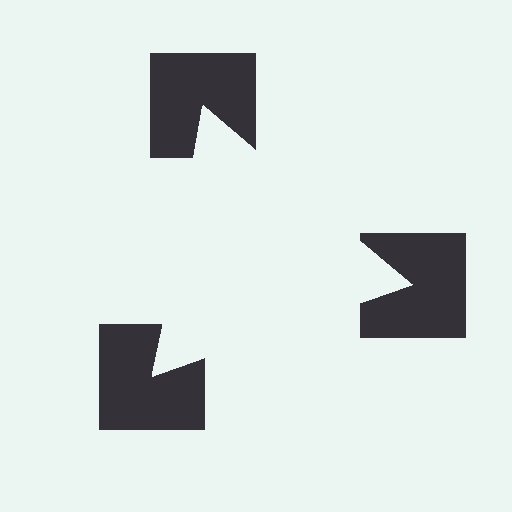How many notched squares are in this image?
There are 3 — one at each vertex of the illusory triangle.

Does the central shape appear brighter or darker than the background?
It typically appears slightly brighter than the background, even though no actual brightness change is drawn.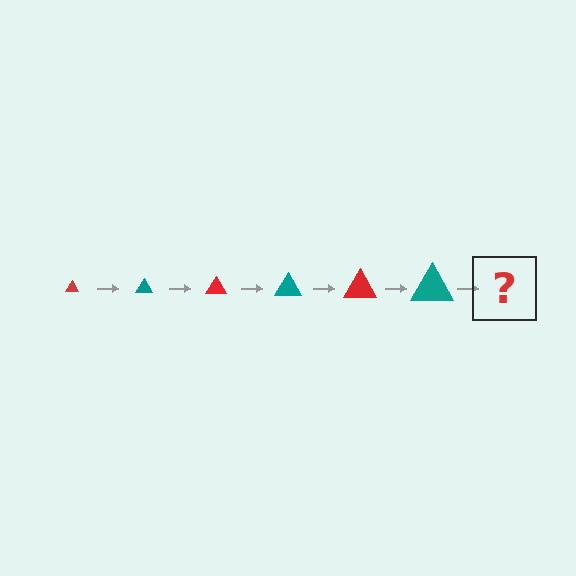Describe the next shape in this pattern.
It should be a red triangle, larger than the previous one.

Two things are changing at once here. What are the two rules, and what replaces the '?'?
The two rules are that the triangle grows larger each step and the color cycles through red and teal. The '?' should be a red triangle, larger than the previous one.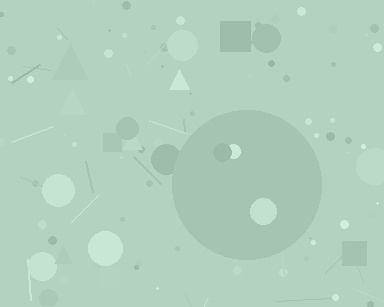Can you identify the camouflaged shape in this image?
The camouflaged shape is a circle.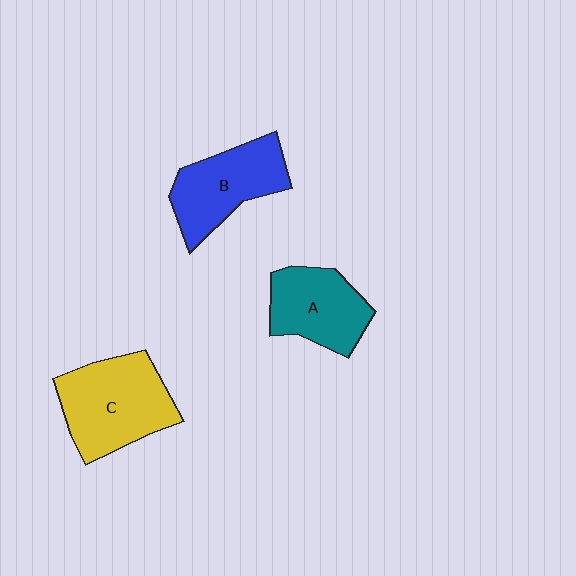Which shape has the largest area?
Shape C (yellow).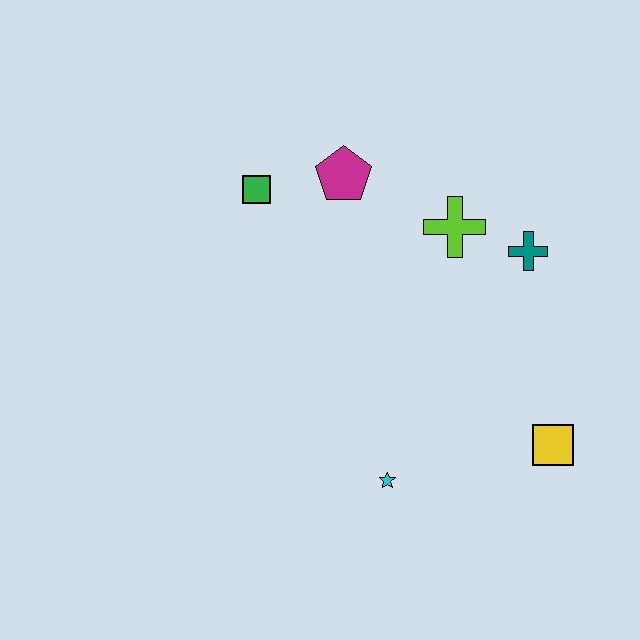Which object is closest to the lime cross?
The teal cross is closest to the lime cross.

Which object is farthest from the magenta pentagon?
The yellow square is farthest from the magenta pentagon.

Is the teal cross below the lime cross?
Yes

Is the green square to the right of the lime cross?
No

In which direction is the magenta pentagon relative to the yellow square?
The magenta pentagon is above the yellow square.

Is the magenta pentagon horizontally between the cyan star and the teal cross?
No